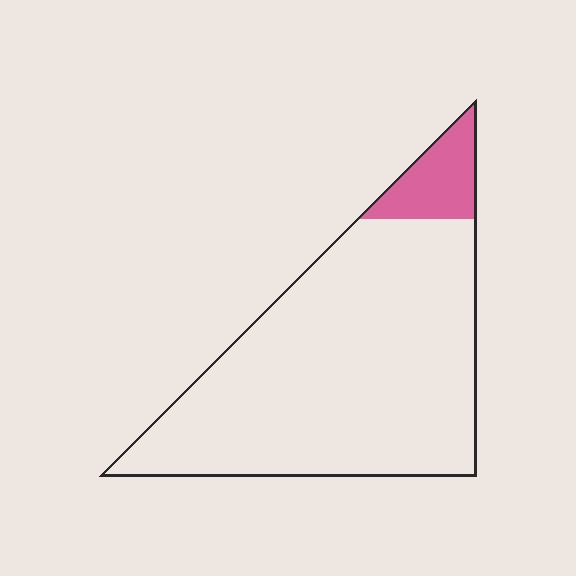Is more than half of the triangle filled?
No.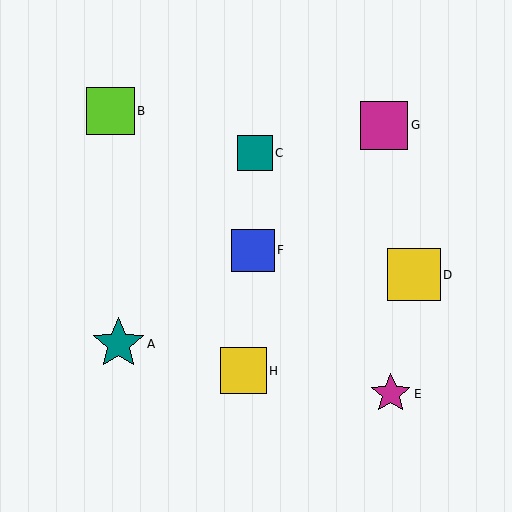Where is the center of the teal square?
The center of the teal square is at (255, 153).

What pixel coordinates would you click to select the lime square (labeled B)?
Click at (110, 111) to select the lime square B.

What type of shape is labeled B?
Shape B is a lime square.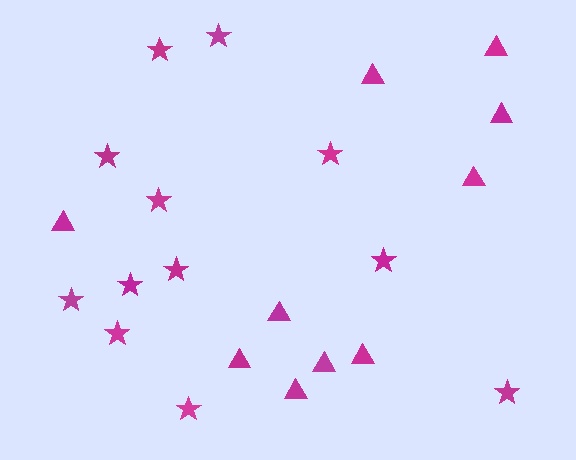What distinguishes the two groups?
There are 2 groups: one group of stars (12) and one group of triangles (10).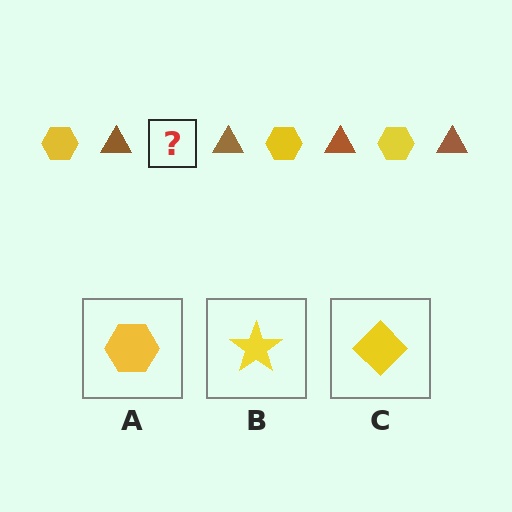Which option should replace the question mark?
Option A.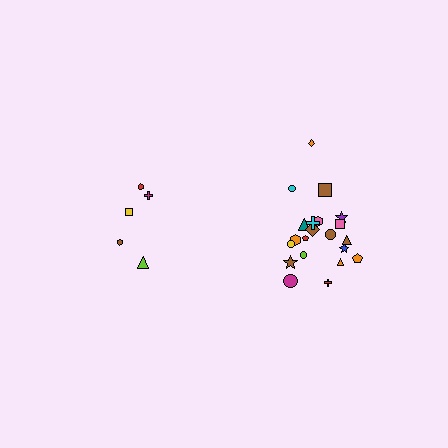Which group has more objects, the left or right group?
The right group.